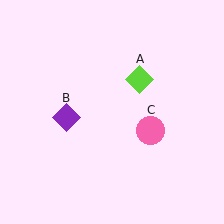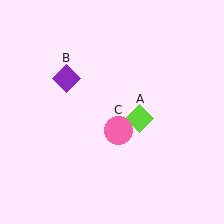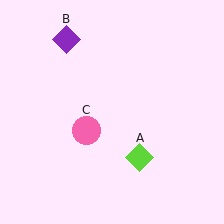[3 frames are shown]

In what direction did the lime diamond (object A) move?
The lime diamond (object A) moved down.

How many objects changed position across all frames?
3 objects changed position: lime diamond (object A), purple diamond (object B), pink circle (object C).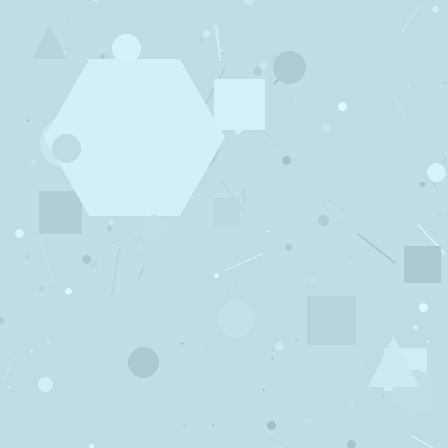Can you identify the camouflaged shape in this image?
The camouflaged shape is a hexagon.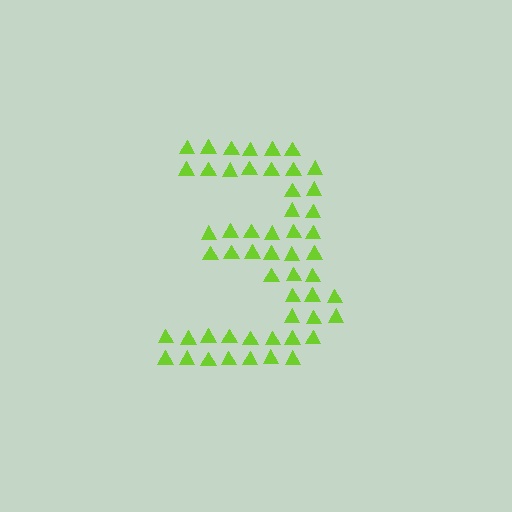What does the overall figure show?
The overall figure shows the digit 3.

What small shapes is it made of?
It is made of small triangles.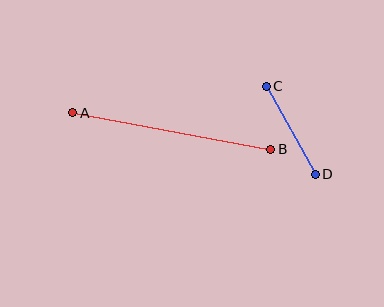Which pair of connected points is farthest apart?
Points A and B are farthest apart.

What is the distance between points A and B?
The distance is approximately 201 pixels.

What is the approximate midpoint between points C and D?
The midpoint is at approximately (291, 130) pixels.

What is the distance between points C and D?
The distance is approximately 100 pixels.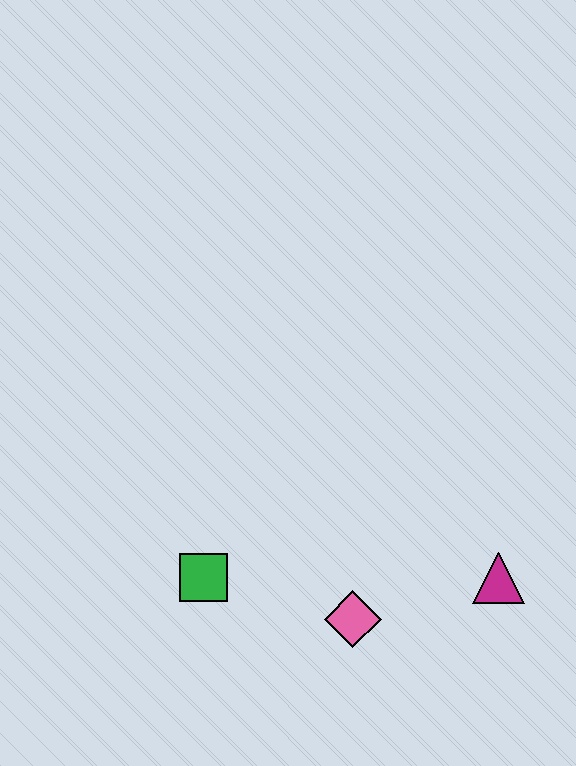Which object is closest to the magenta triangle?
The pink diamond is closest to the magenta triangle.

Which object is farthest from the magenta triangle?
The green square is farthest from the magenta triangle.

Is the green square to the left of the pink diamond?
Yes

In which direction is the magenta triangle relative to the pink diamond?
The magenta triangle is to the right of the pink diamond.